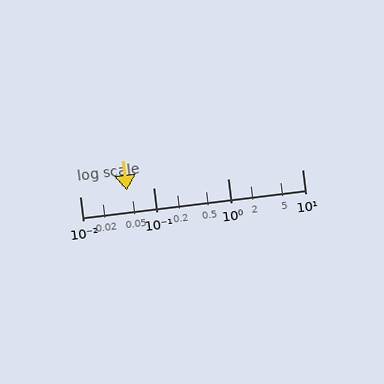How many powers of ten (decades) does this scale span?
The scale spans 3 decades, from 0.01 to 10.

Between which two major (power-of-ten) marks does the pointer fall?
The pointer is between 0.01 and 0.1.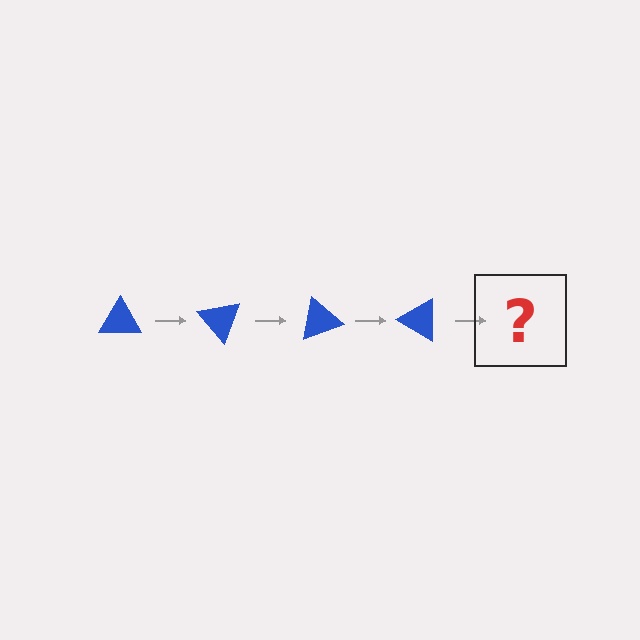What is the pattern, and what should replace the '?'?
The pattern is that the triangle rotates 50 degrees each step. The '?' should be a blue triangle rotated 200 degrees.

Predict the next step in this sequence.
The next step is a blue triangle rotated 200 degrees.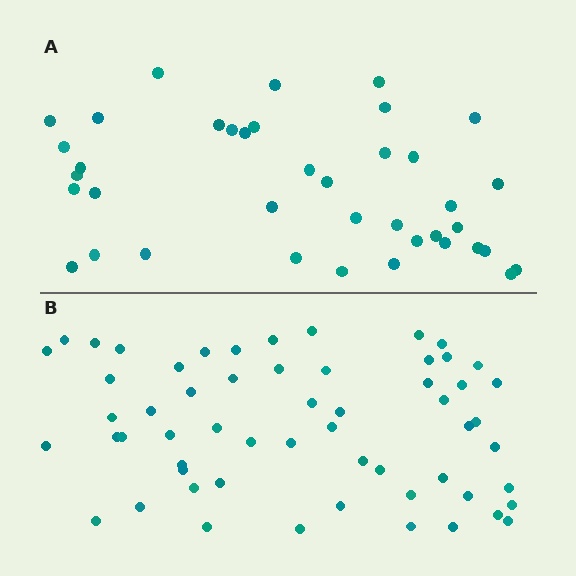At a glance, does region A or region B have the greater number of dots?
Region B (the bottom region) has more dots.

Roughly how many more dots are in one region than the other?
Region B has approximately 20 more dots than region A.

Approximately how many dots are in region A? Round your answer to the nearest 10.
About 40 dots. (The exact count is 39, which rounds to 40.)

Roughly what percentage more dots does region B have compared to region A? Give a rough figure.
About 50% more.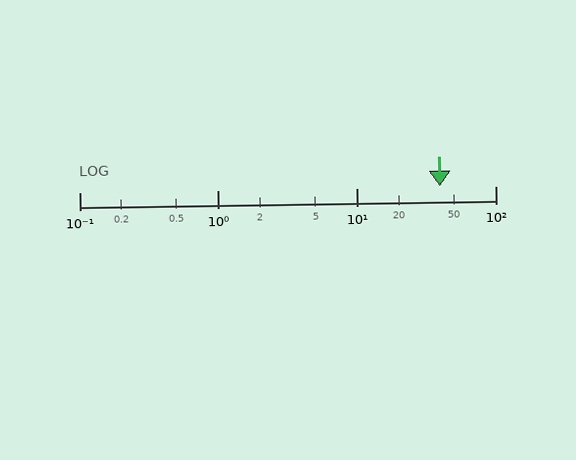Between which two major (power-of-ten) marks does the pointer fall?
The pointer is between 10 and 100.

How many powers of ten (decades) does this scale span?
The scale spans 3 decades, from 0.1 to 100.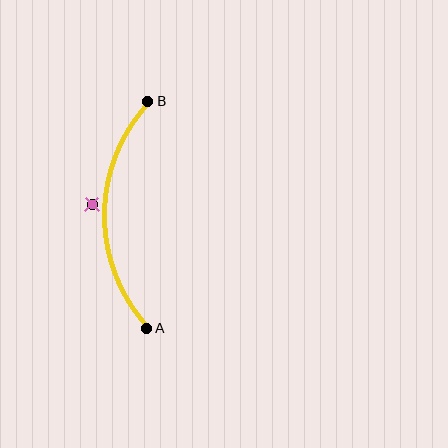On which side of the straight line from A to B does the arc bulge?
The arc bulges to the left of the straight line connecting A and B.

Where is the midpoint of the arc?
The arc midpoint is the point on the curve farthest from the straight line joining A and B. It sits to the left of that line.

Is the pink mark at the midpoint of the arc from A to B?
No — the pink mark does not lie on the arc at all. It sits slightly outside the curve.